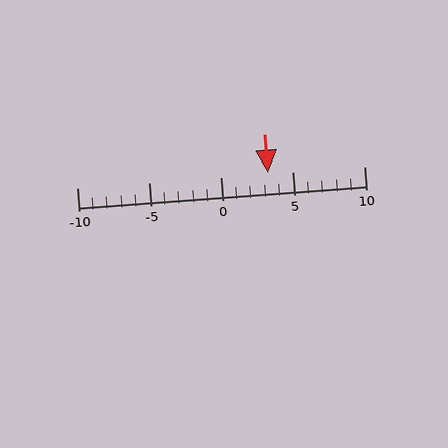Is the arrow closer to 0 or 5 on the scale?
The arrow is closer to 5.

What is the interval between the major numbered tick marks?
The major tick marks are spaced 5 units apart.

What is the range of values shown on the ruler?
The ruler shows values from -10 to 10.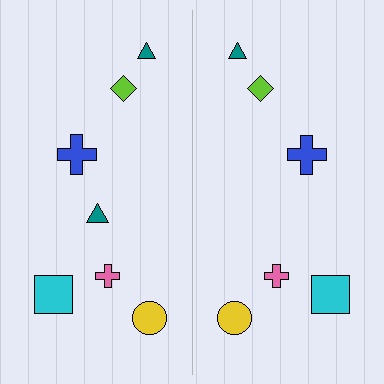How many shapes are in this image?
There are 13 shapes in this image.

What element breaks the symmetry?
A teal triangle is missing from the right side.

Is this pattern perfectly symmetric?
No, the pattern is not perfectly symmetric. A teal triangle is missing from the right side.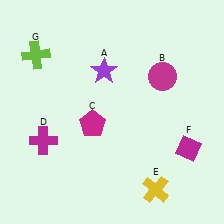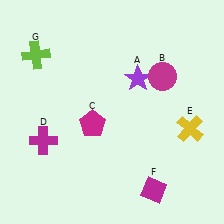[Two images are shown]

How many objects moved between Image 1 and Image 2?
3 objects moved between the two images.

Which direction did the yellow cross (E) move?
The yellow cross (E) moved up.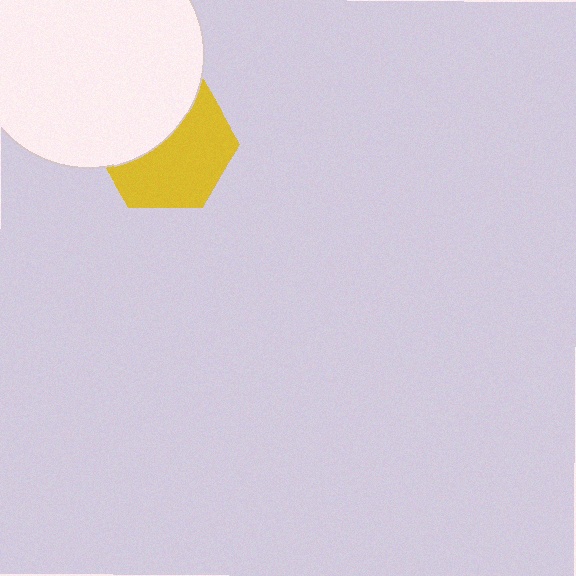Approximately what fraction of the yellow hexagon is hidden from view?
Roughly 42% of the yellow hexagon is hidden behind the white circle.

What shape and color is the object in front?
The object in front is a white circle.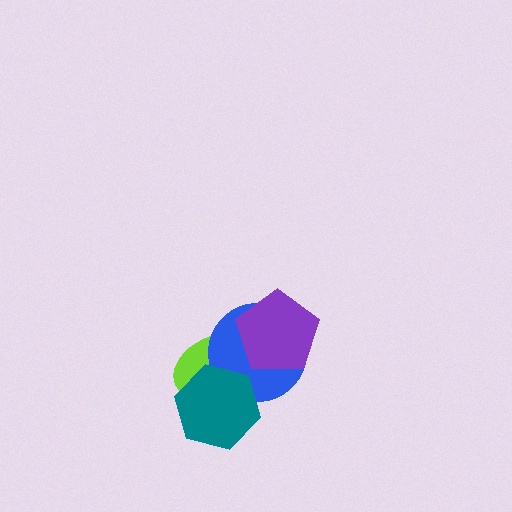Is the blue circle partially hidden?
Yes, it is partially covered by another shape.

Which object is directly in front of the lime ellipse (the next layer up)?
The blue circle is directly in front of the lime ellipse.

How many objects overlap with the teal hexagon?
2 objects overlap with the teal hexagon.